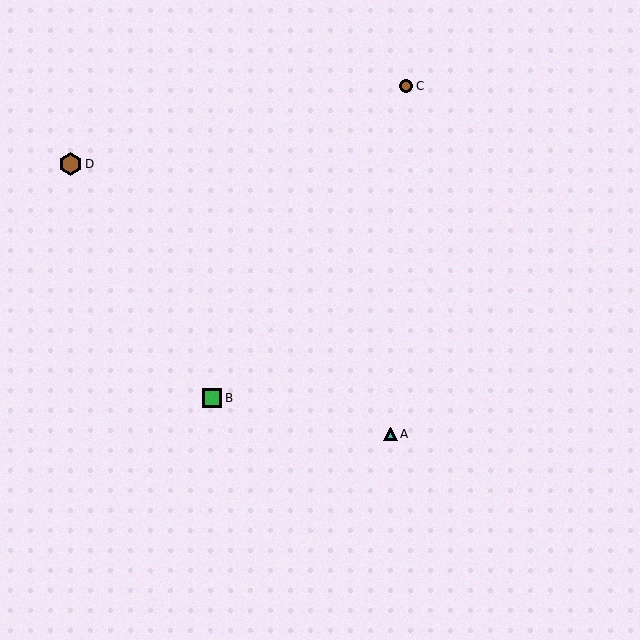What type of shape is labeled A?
Shape A is a cyan triangle.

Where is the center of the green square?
The center of the green square is at (212, 398).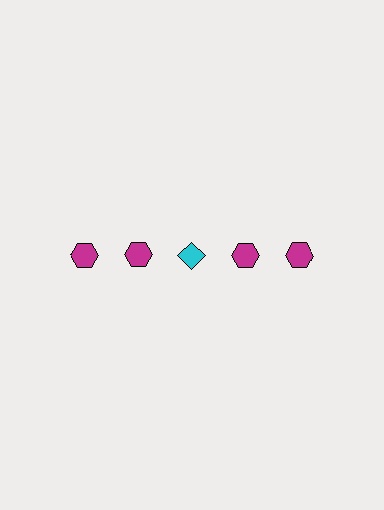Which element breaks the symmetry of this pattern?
The cyan diamond in the top row, center column breaks the symmetry. All other shapes are magenta hexagons.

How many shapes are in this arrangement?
There are 5 shapes arranged in a grid pattern.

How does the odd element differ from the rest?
It differs in both color (cyan instead of magenta) and shape (diamond instead of hexagon).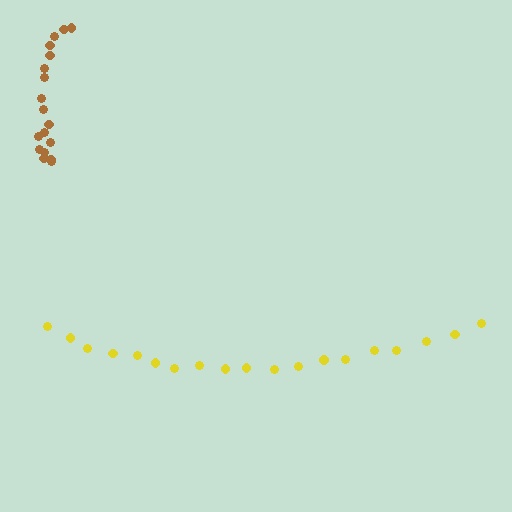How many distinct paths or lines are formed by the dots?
There are 2 distinct paths.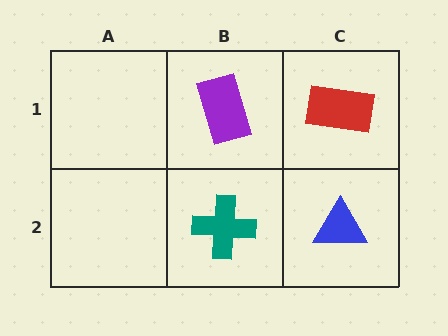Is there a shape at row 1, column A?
No, that cell is empty.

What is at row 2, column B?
A teal cross.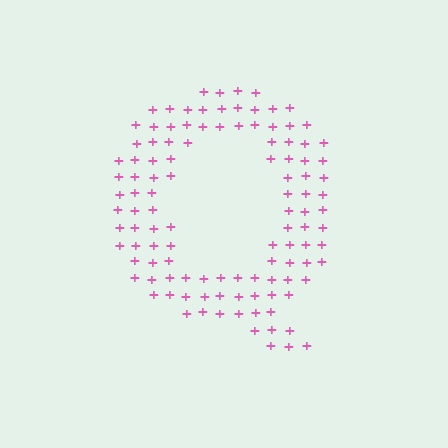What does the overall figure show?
The overall figure shows the letter Q.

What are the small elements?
The small elements are plus signs.